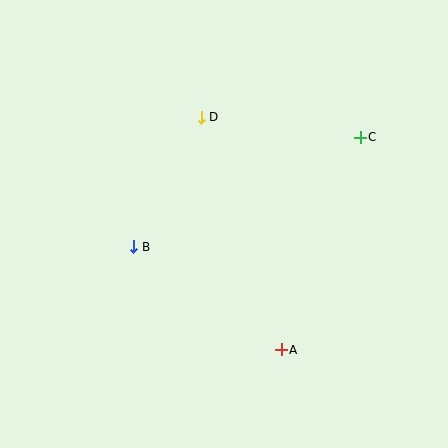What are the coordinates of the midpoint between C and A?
The midpoint between C and A is at (321, 244).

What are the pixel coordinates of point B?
Point B is at (134, 247).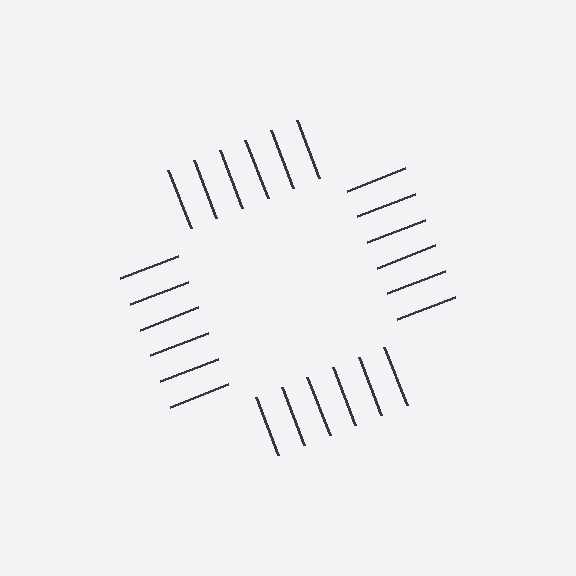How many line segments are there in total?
24 — 6 along each of the 4 edges.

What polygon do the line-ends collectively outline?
An illusory square — the line segments terminate on its edges but no continuous stroke is drawn.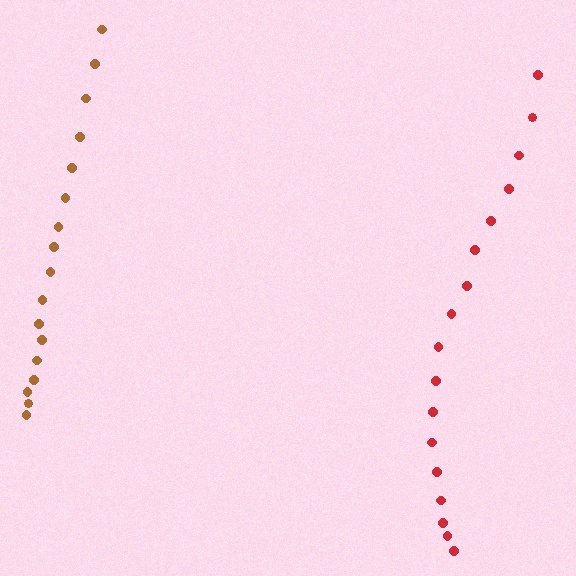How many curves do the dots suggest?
There are 2 distinct paths.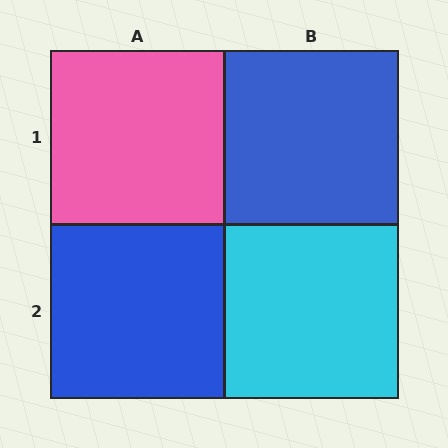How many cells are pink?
1 cell is pink.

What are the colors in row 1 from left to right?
Pink, blue.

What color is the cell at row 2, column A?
Blue.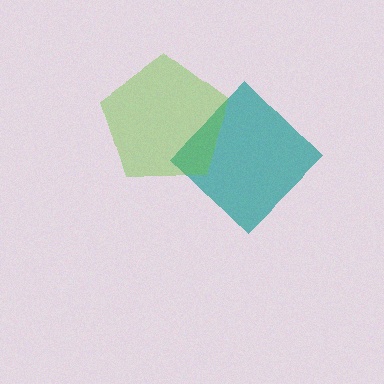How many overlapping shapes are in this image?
There are 2 overlapping shapes in the image.